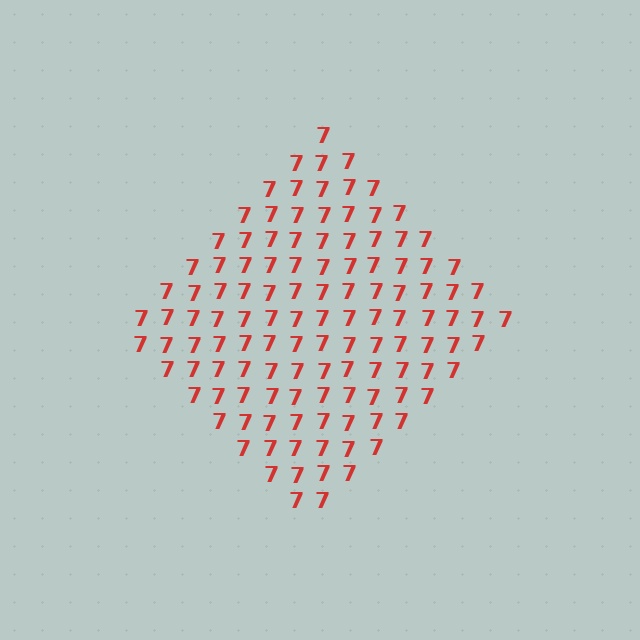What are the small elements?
The small elements are digit 7's.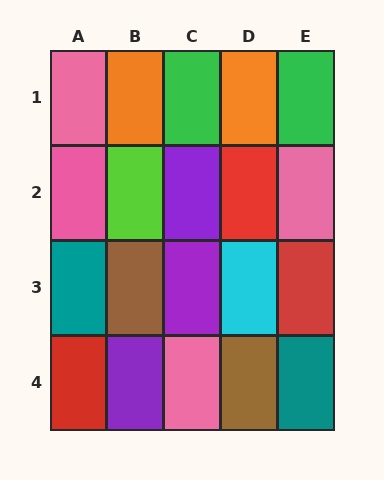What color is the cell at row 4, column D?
Brown.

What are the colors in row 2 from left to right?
Pink, lime, purple, red, pink.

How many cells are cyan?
1 cell is cyan.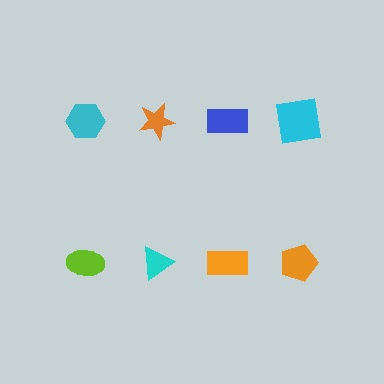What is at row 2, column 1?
A lime ellipse.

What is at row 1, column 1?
A cyan hexagon.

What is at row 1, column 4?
A cyan square.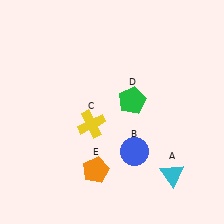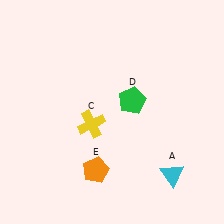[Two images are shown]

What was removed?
The blue circle (B) was removed in Image 2.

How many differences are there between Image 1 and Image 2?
There is 1 difference between the two images.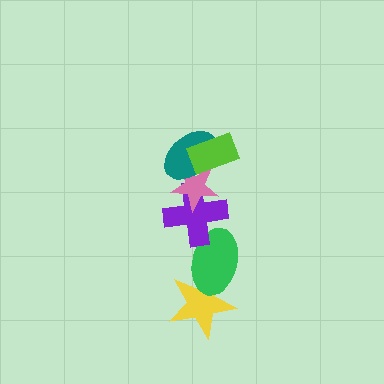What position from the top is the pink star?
The pink star is 3rd from the top.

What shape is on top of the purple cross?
The pink star is on top of the purple cross.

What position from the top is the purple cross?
The purple cross is 4th from the top.